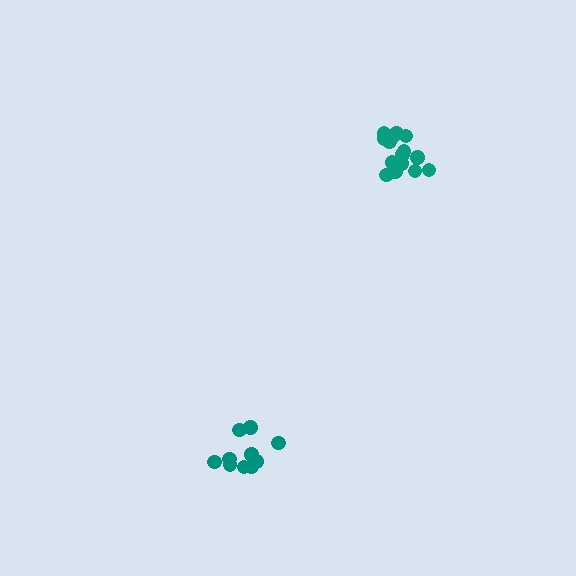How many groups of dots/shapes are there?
There are 2 groups.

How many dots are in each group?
Group 1: 10 dots, Group 2: 15 dots (25 total).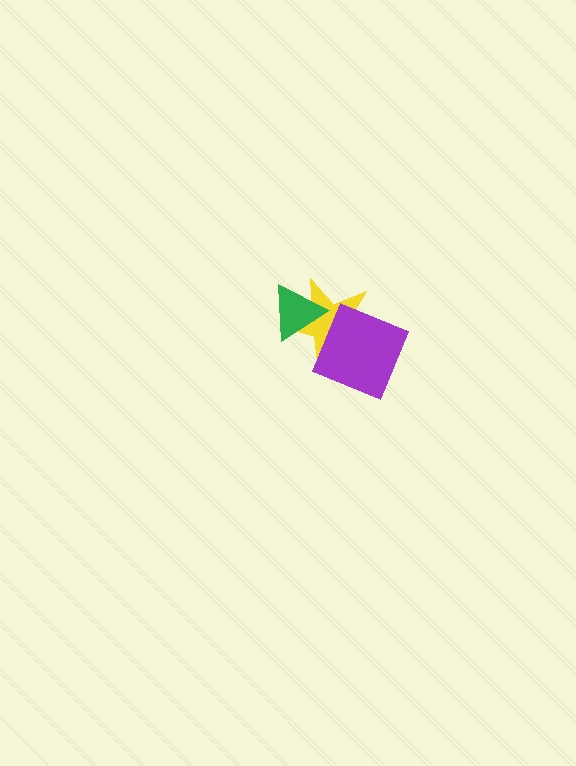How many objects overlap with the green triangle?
1 object overlaps with the green triangle.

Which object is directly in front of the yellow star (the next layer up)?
The purple square is directly in front of the yellow star.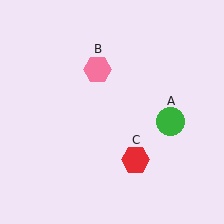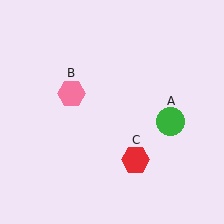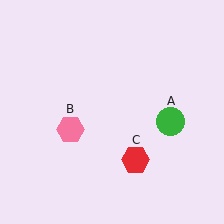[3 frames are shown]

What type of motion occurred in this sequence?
The pink hexagon (object B) rotated counterclockwise around the center of the scene.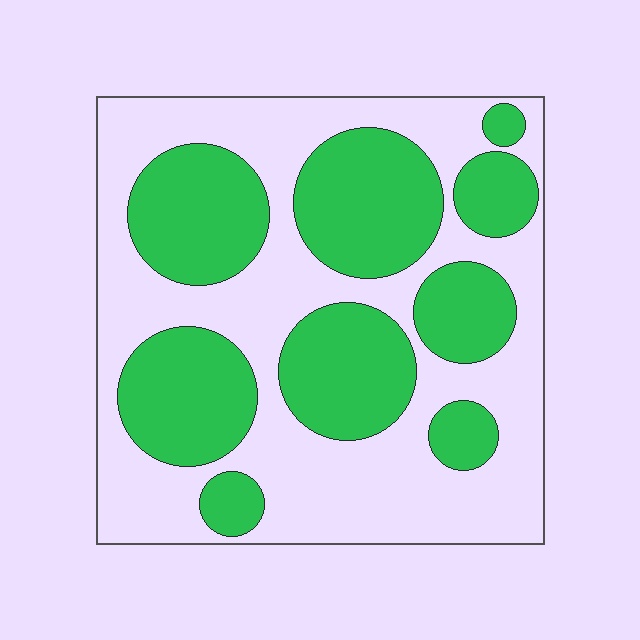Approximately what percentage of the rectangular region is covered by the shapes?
Approximately 45%.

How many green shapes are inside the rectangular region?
9.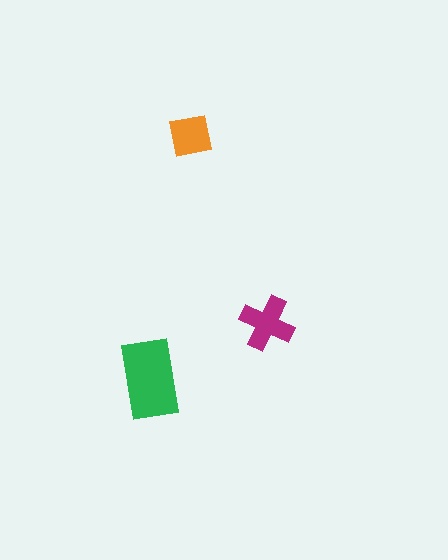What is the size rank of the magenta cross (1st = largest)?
2nd.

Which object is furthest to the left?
The green rectangle is leftmost.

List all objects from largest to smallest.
The green rectangle, the magenta cross, the orange square.